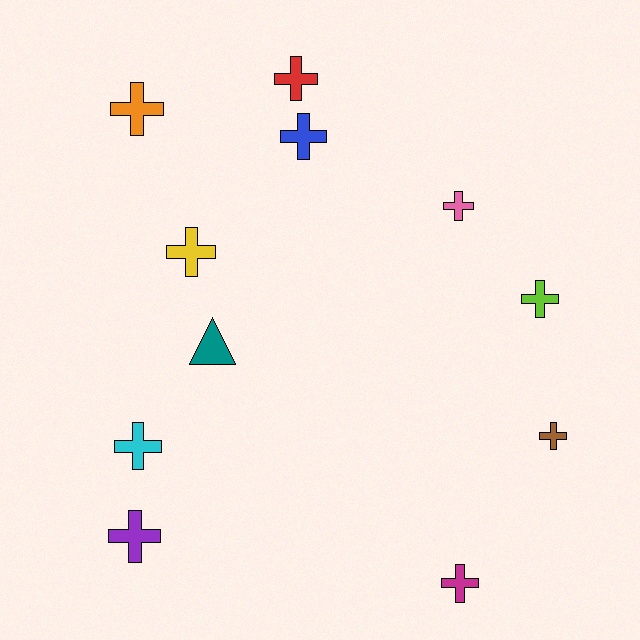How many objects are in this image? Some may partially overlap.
There are 11 objects.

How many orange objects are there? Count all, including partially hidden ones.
There is 1 orange object.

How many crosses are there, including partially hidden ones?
There are 10 crosses.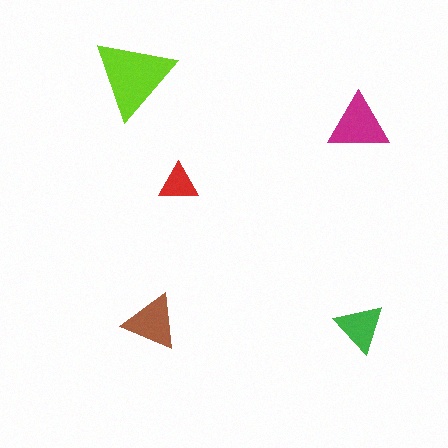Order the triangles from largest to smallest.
the lime one, the magenta one, the brown one, the green one, the red one.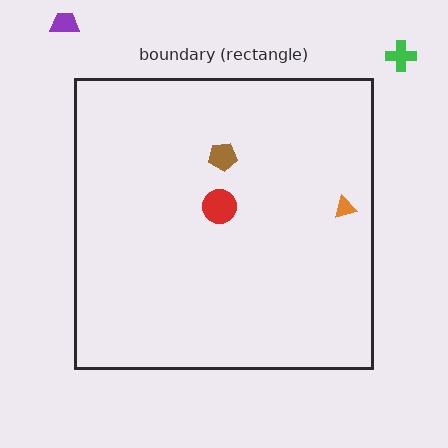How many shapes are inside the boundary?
3 inside, 2 outside.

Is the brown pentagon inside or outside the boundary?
Inside.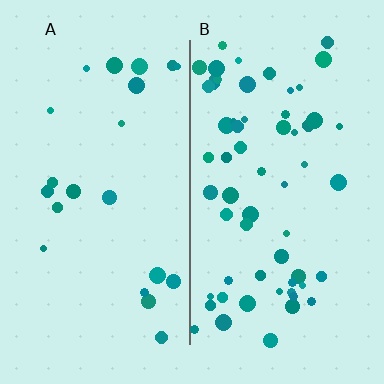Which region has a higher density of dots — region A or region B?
B (the right).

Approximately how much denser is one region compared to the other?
Approximately 2.7× — region B over region A.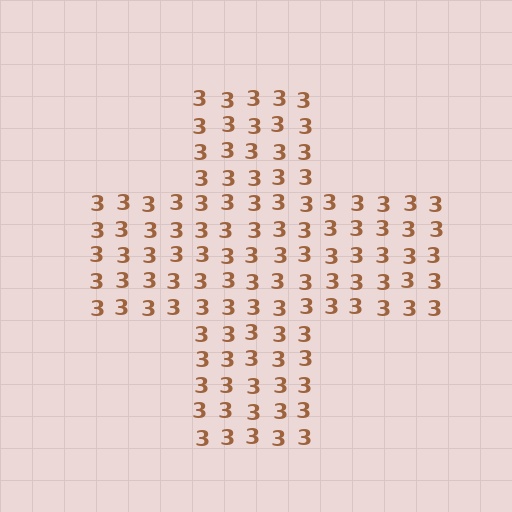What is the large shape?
The large shape is a cross.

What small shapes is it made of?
It is made of small digit 3's.